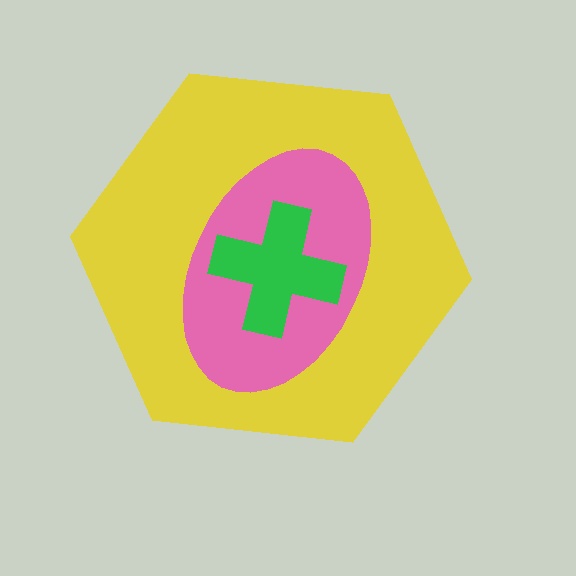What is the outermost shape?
The yellow hexagon.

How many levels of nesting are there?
3.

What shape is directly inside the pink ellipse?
The green cross.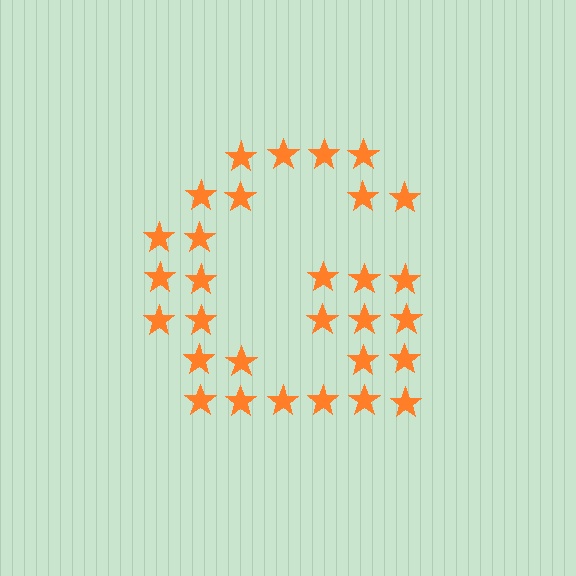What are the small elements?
The small elements are stars.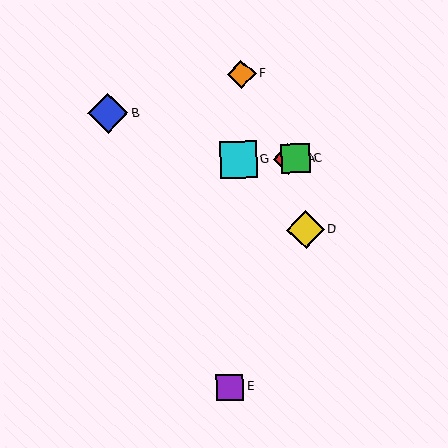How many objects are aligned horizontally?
3 objects (A, C, G) are aligned horizontally.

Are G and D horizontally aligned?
No, G is at y≈160 and D is at y≈229.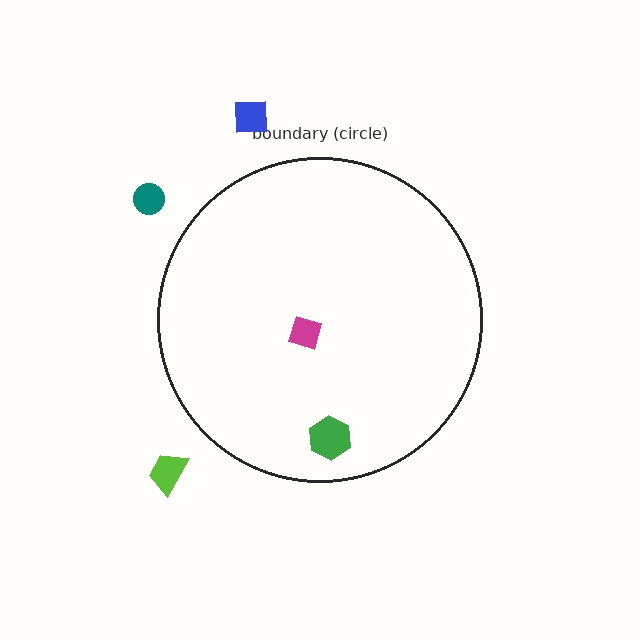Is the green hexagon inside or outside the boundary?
Inside.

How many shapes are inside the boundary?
2 inside, 3 outside.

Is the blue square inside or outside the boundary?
Outside.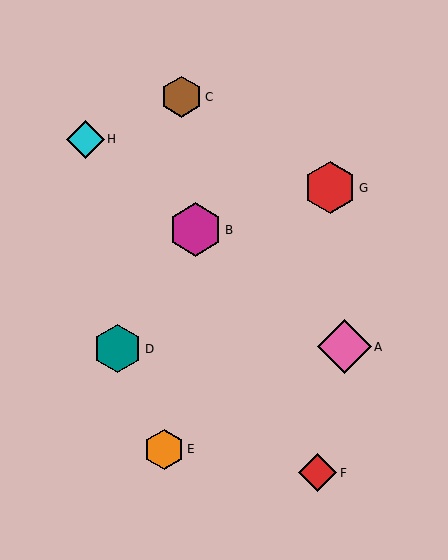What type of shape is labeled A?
Shape A is a pink diamond.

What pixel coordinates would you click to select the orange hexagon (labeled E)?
Click at (164, 449) to select the orange hexagon E.